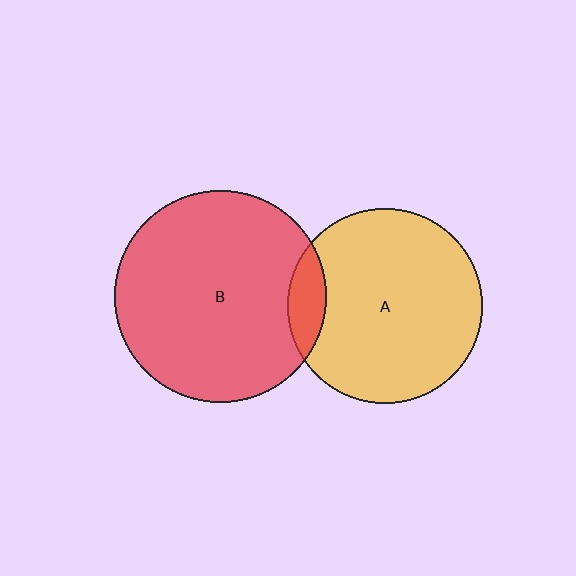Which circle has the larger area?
Circle B (red).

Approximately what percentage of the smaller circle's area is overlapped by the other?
Approximately 10%.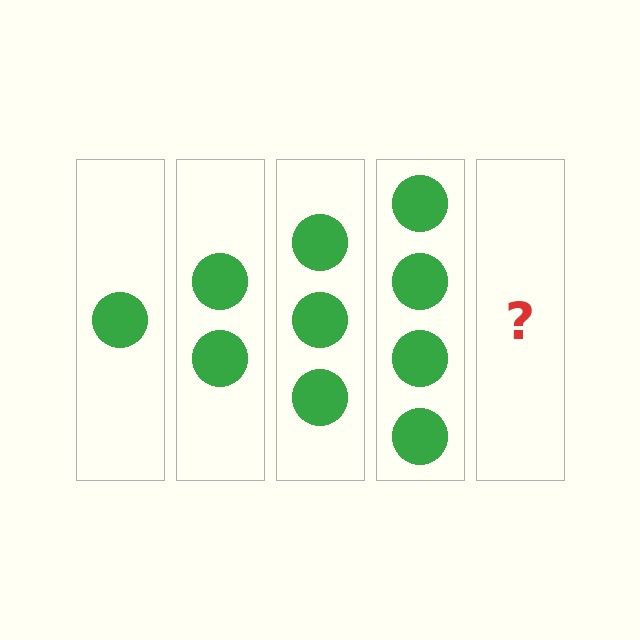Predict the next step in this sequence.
The next step is 5 circles.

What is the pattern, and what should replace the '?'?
The pattern is that each step adds one more circle. The '?' should be 5 circles.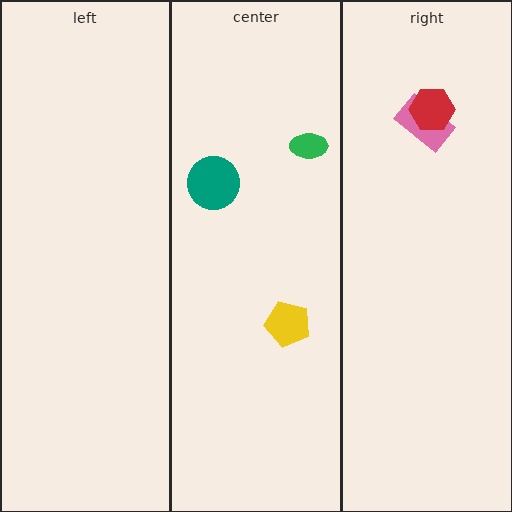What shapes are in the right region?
The pink rectangle, the red hexagon.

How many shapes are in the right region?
2.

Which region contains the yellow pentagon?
The center region.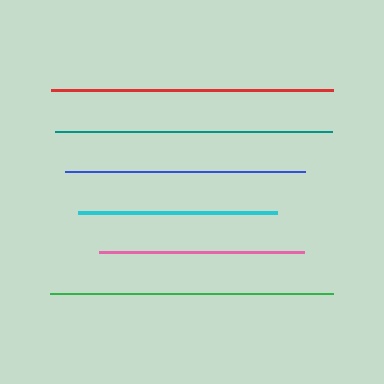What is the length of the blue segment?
The blue segment is approximately 240 pixels long.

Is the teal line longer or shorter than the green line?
The green line is longer than the teal line.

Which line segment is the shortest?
The cyan line is the shortest at approximately 199 pixels.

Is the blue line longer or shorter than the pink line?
The blue line is longer than the pink line.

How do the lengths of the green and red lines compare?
The green and red lines are approximately the same length.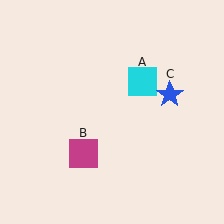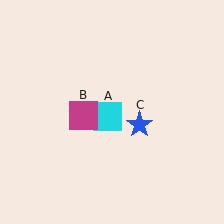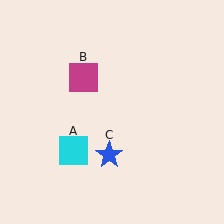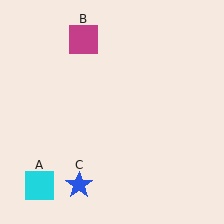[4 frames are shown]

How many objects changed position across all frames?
3 objects changed position: cyan square (object A), magenta square (object B), blue star (object C).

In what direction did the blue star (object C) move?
The blue star (object C) moved down and to the left.